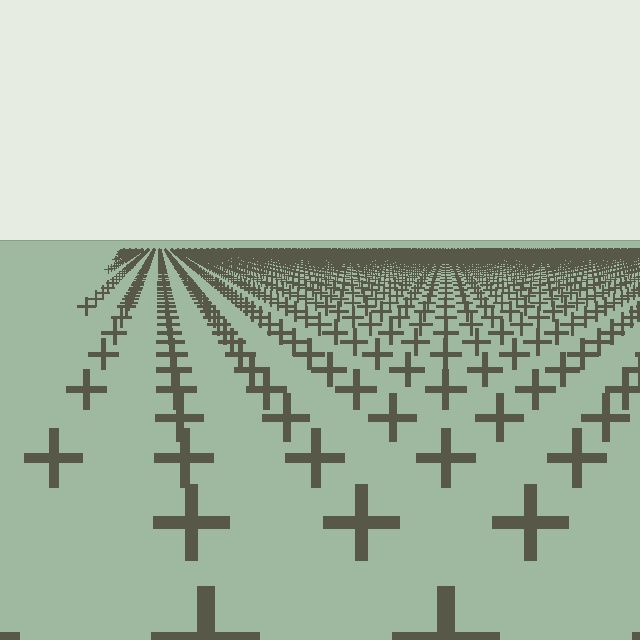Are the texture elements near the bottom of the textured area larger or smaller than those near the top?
Larger. Near the bottom, elements are closer to the viewer and appear at a bigger on-screen size.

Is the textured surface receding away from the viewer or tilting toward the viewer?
The surface is receding away from the viewer. Texture elements get smaller and denser toward the top.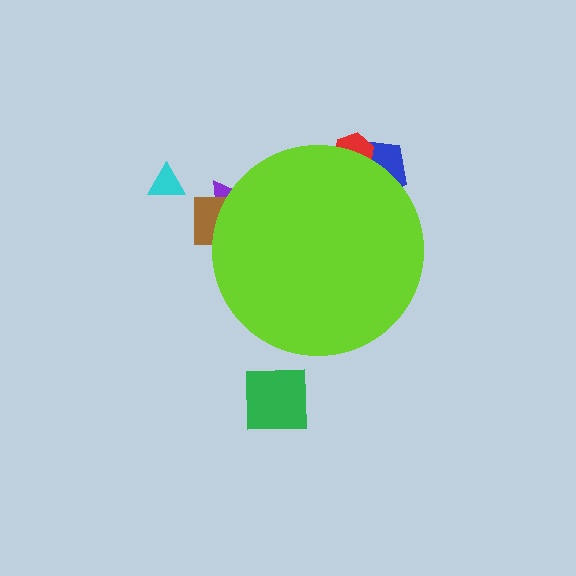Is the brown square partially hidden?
Yes, the brown square is partially hidden behind the lime circle.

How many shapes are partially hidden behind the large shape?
4 shapes are partially hidden.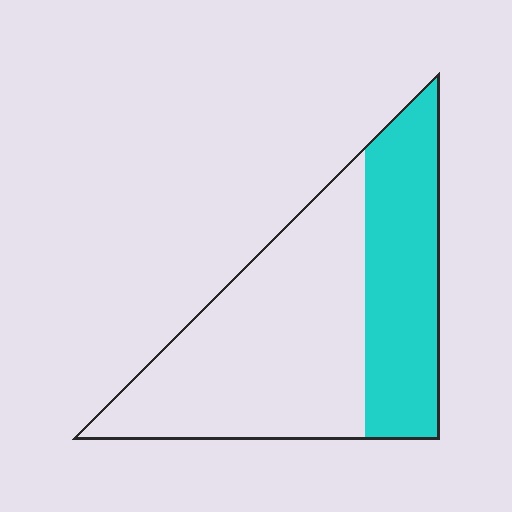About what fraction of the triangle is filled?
About three eighths (3/8).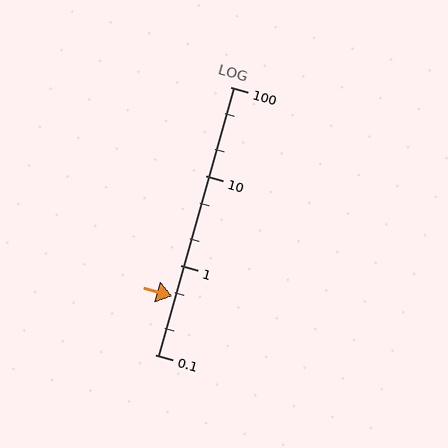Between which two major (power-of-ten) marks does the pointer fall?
The pointer is between 0.1 and 1.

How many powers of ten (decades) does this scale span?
The scale spans 3 decades, from 0.1 to 100.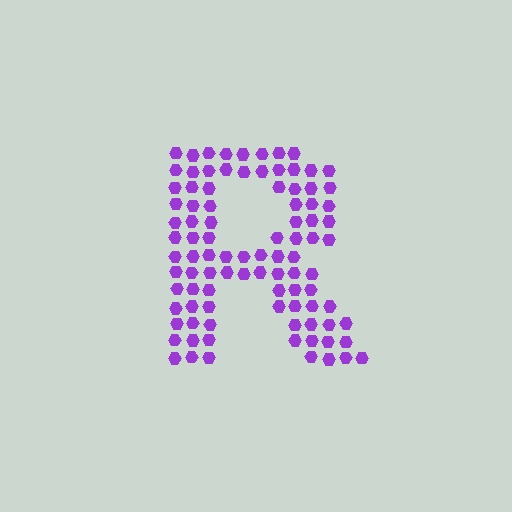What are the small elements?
The small elements are hexagons.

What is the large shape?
The large shape is the letter R.